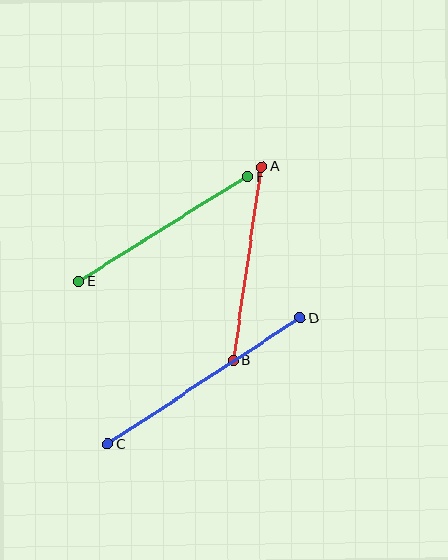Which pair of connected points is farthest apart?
Points C and D are farthest apart.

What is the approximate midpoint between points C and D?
The midpoint is at approximately (204, 381) pixels.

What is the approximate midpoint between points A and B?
The midpoint is at approximately (247, 263) pixels.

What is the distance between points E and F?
The distance is approximately 198 pixels.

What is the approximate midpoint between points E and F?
The midpoint is at approximately (163, 229) pixels.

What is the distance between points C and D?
The distance is approximately 230 pixels.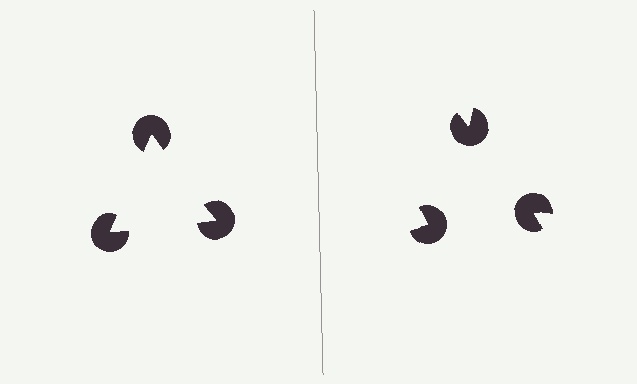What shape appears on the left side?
An illusory triangle.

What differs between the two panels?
The pac-man discs are positioned identically on both sides; only the wedge orientations differ. On the left they align to a triangle; on the right they are misaligned.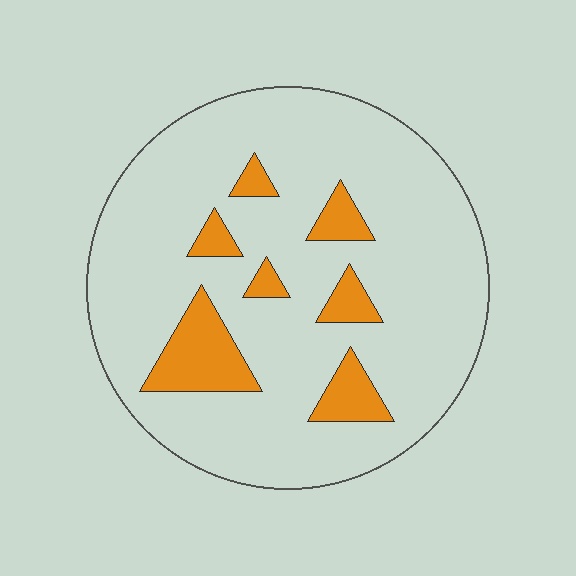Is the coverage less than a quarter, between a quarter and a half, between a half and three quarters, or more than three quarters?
Less than a quarter.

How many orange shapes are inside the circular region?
7.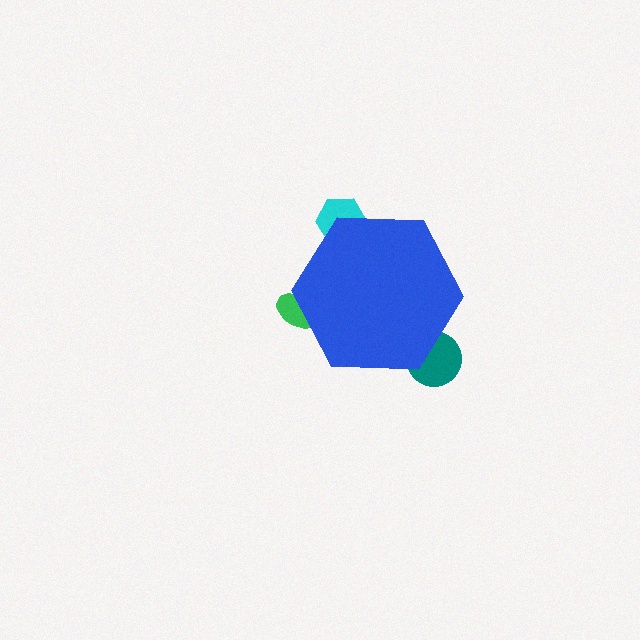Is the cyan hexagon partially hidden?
Yes, the cyan hexagon is partially hidden behind the blue hexagon.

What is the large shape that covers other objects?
A blue hexagon.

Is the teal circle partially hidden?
Yes, the teal circle is partially hidden behind the blue hexagon.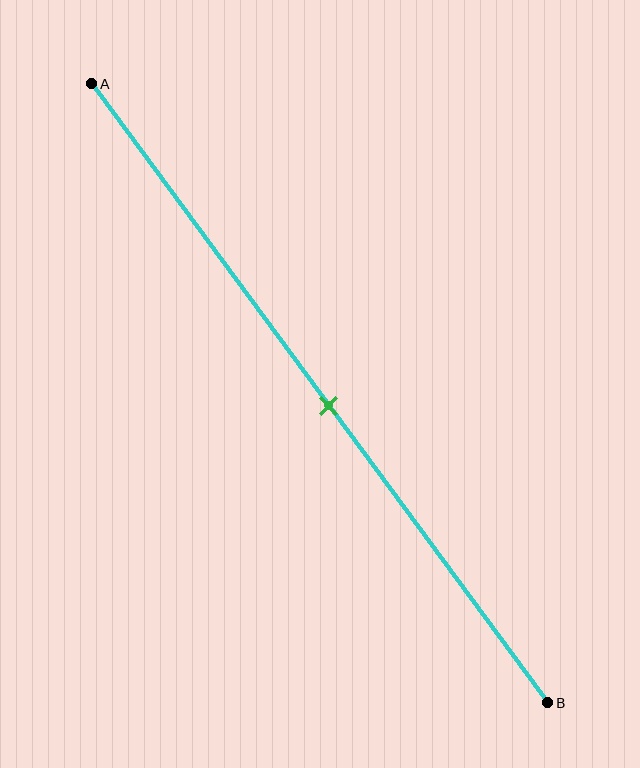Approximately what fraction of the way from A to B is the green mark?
The green mark is approximately 50% of the way from A to B.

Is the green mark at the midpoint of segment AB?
Yes, the mark is approximately at the midpoint.